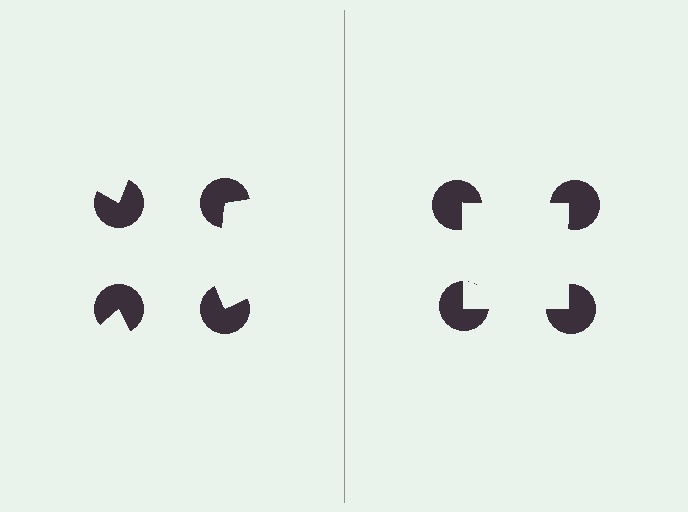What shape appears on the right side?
An illusory square.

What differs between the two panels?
The pac-man discs are positioned identically on both sides; only the wedge orientations differ. On the right they align to a square; on the left they are misaligned.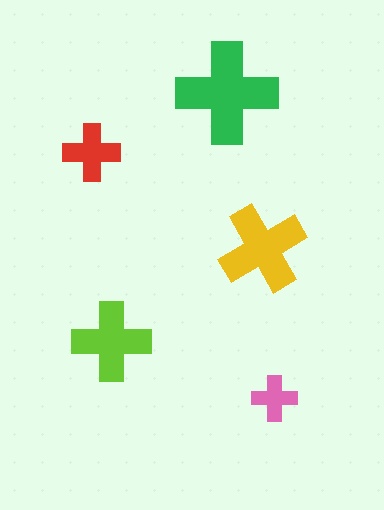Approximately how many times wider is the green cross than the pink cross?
About 2 times wider.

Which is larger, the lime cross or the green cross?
The green one.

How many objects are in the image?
There are 5 objects in the image.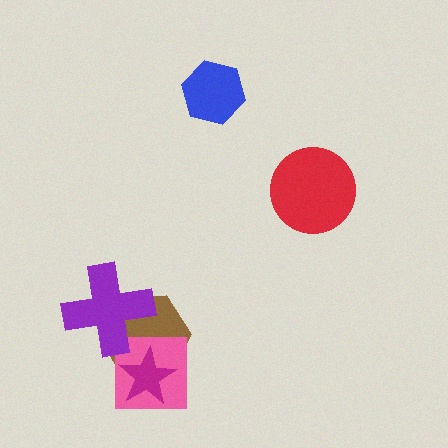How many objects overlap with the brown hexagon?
3 objects overlap with the brown hexagon.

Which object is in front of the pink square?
The magenta star is in front of the pink square.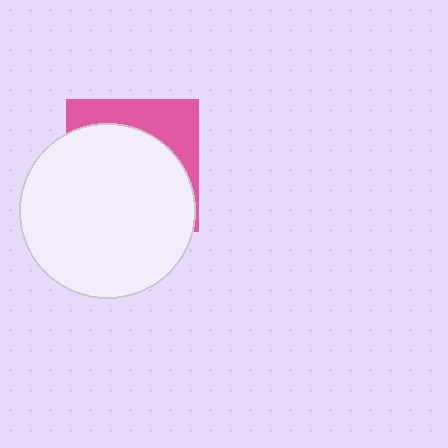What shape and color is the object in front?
The object in front is a white circle.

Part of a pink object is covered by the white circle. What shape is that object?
It is a square.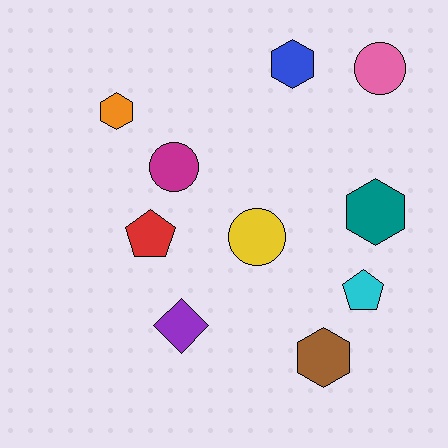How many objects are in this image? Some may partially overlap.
There are 10 objects.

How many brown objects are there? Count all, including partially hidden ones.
There is 1 brown object.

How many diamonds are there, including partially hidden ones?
There is 1 diamond.